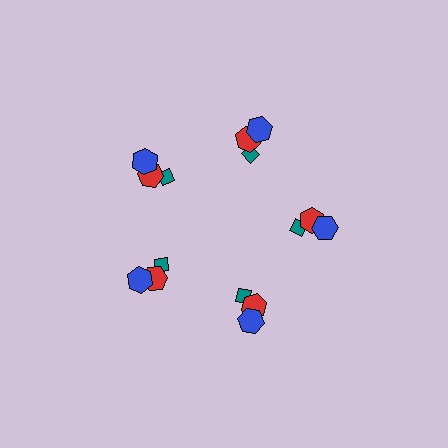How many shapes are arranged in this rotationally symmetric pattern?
There are 15 shapes, arranged in 5 groups of 3.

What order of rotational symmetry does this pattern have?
This pattern has 5-fold rotational symmetry.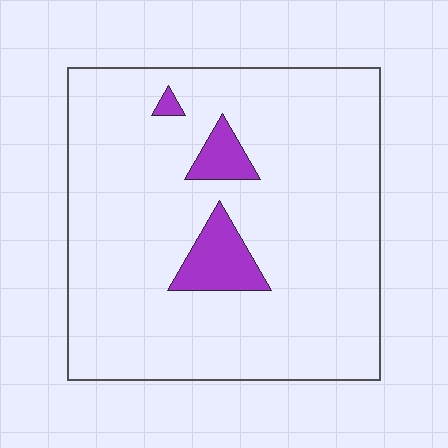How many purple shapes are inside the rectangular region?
3.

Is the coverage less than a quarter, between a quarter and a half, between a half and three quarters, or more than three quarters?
Less than a quarter.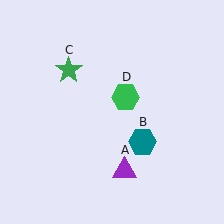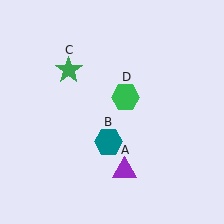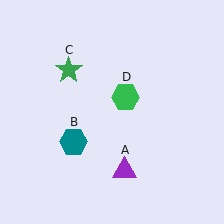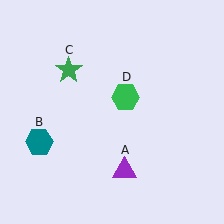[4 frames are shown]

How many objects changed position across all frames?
1 object changed position: teal hexagon (object B).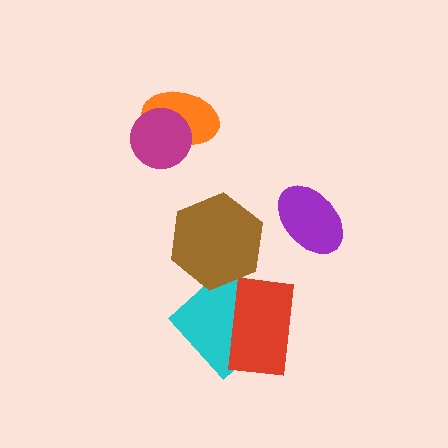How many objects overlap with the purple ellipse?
0 objects overlap with the purple ellipse.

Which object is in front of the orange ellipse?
The magenta circle is in front of the orange ellipse.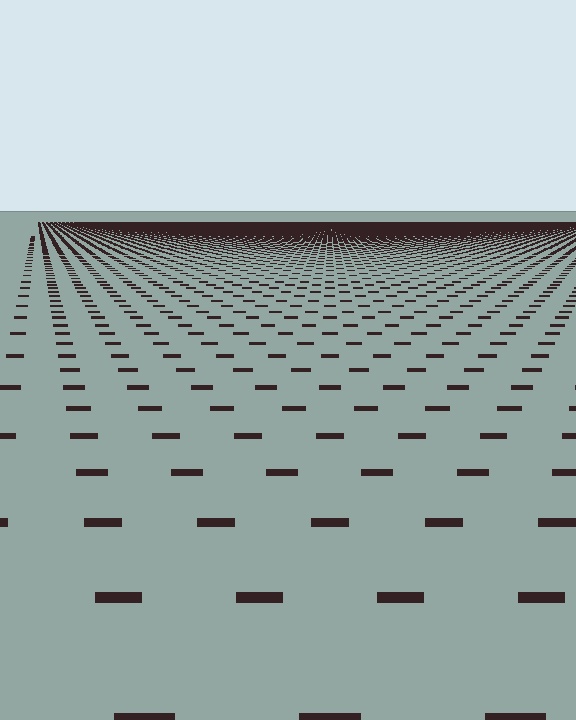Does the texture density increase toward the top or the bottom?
Density increases toward the top.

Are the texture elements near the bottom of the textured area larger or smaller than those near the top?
Larger. Near the bottom, elements are closer to the viewer and appear at a bigger on-screen size.